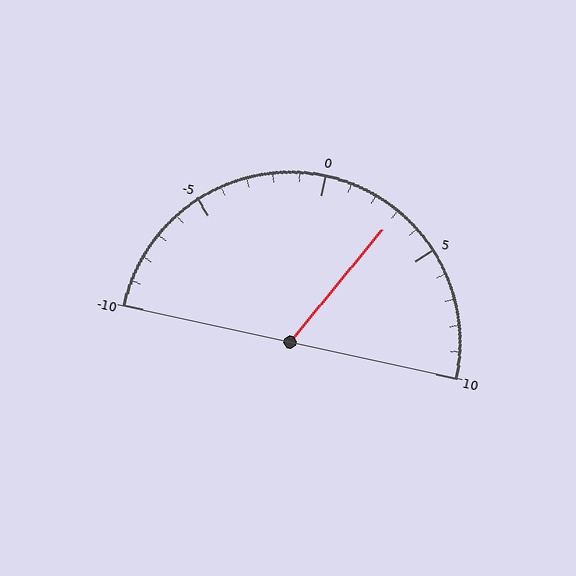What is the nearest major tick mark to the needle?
The nearest major tick mark is 5.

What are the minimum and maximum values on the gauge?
The gauge ranges from -10 to 10.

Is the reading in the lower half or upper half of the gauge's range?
The reading is in the upper half of the range (-10 to 10).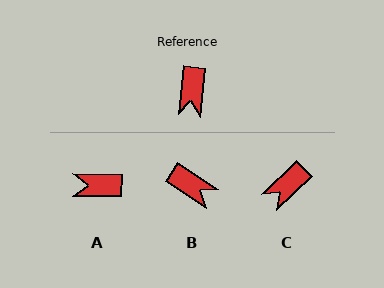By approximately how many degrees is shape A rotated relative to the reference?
Approximately 84 degrees clockwise.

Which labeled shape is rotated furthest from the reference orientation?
A, about 84 degrees away.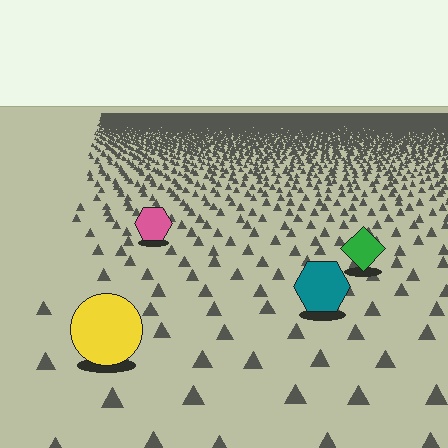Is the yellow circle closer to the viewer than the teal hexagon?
Yes. The yellow circle is closer — you can tell from the texture gradient: the ground texture is coarser near it.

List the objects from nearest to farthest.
From nearest to farthest: the yellow circle, the teal hexagon, the green diamond, the pink hexagon.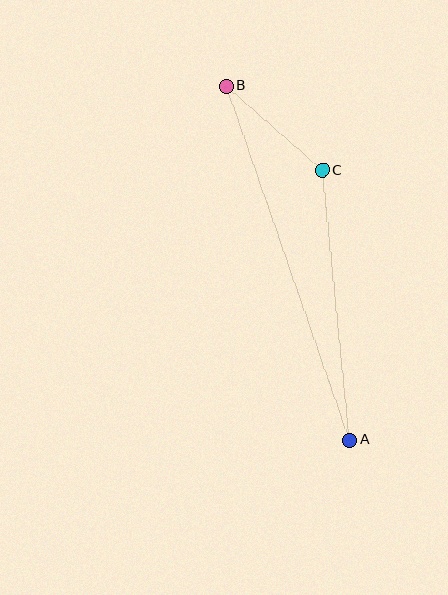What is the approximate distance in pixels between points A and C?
The distance between A and C is approximately 271 pixels.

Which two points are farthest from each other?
Points A and B are farthest from each other.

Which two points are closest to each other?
Points B and C are closest to each other.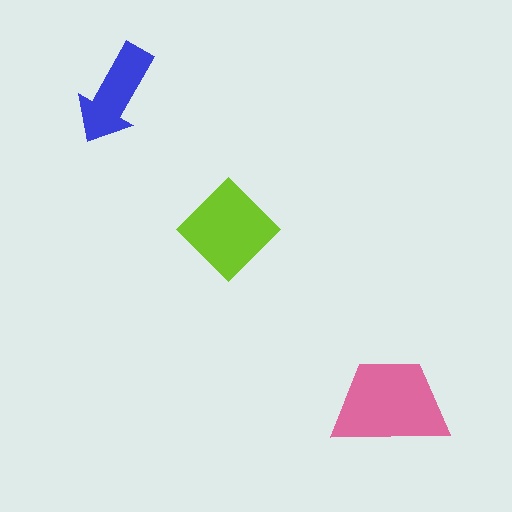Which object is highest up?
The blue arrow is topmost.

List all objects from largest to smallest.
The pink trapezoid, the lime diamond, the blue arrow.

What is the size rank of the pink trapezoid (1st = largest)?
1st.